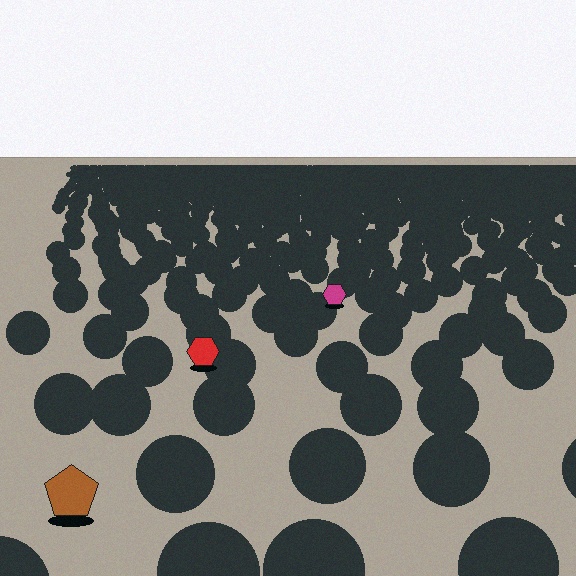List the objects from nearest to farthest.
From nearest to farthest: the brown pentagon, the red hexagon, the magenta hexagon.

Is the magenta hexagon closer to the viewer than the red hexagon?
No. The red hexagon is closer — you can tell from the texture gradient: the ground texture is coarser near it.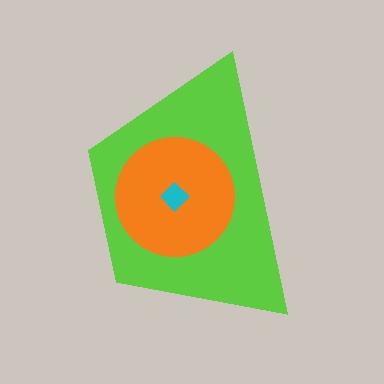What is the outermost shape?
The lime trapezoid.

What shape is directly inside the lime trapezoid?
The orange circle.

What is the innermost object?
The cyan diamond.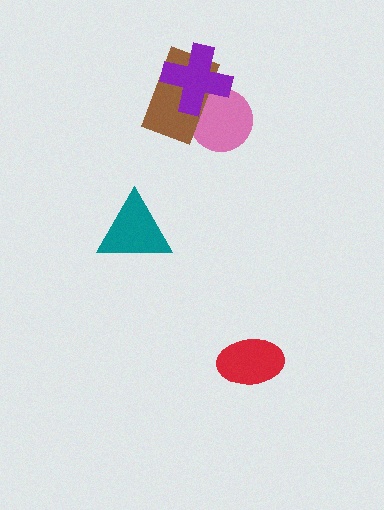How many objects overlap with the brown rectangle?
2 objects overlap with the brown rectangle.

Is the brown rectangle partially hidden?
Yes, it is partially covered by another shape.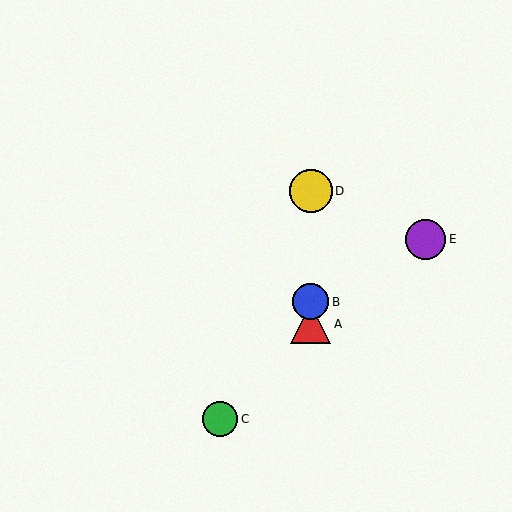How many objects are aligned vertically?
3 objects (A, B, D) are aligned vertically.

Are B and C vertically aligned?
No, B is at x≈311 and C is at x≈220.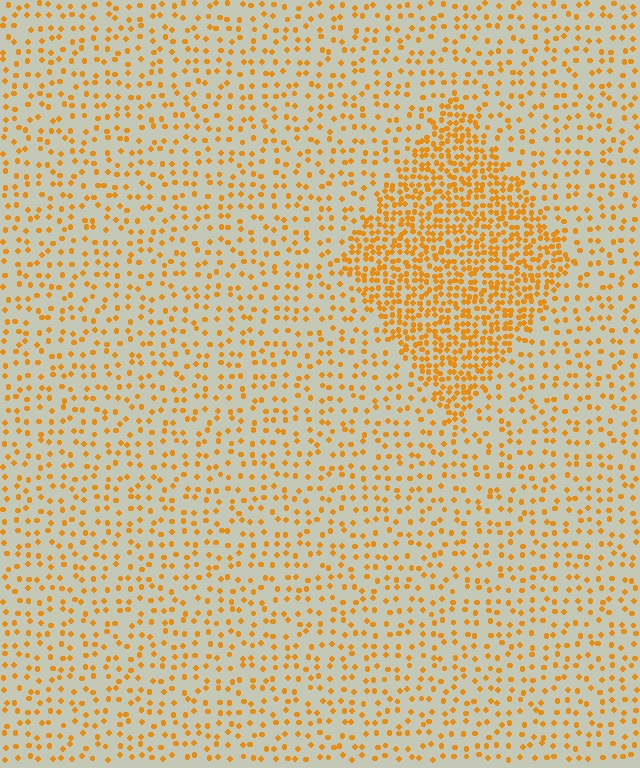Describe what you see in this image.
The image contains small orange elements arranged at two different densities. A diamond-shaped region is visible where the elements are more densely packed than the surrounding area.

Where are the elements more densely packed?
The elements are more densely packed inside the diamond boundary.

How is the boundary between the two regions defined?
The boundary is defined by a change in element density (approximately 2.6x ratio). All elements are the same color, size, and shape.